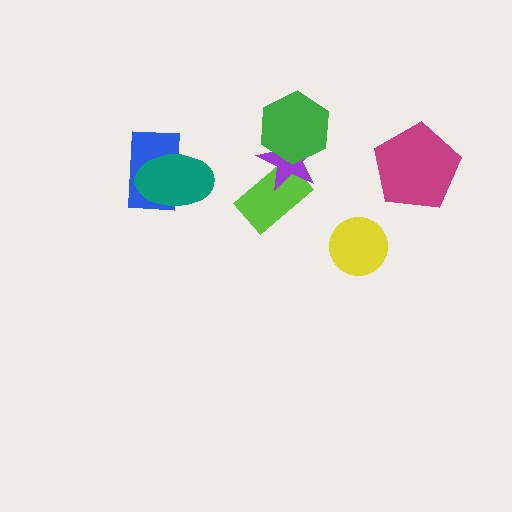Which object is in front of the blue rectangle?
The teal ellipse is in front of the blue rectangle.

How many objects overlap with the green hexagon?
1 object overlaps with the green hexagon.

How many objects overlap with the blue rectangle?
1 object overlaps with the blue rectangle.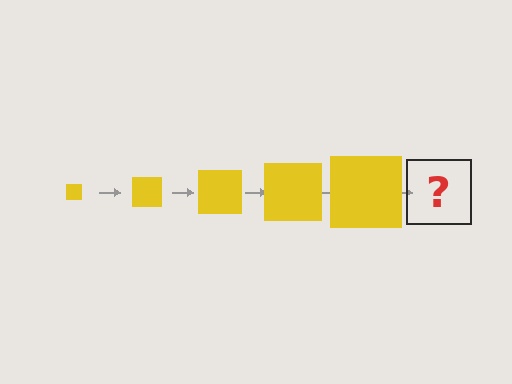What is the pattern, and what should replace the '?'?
The pattern is that the square gets progressively larger each step. The '?' should be a yellow square, larger than the previous one.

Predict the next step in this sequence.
The next step is a yellow square, larger than the previous one.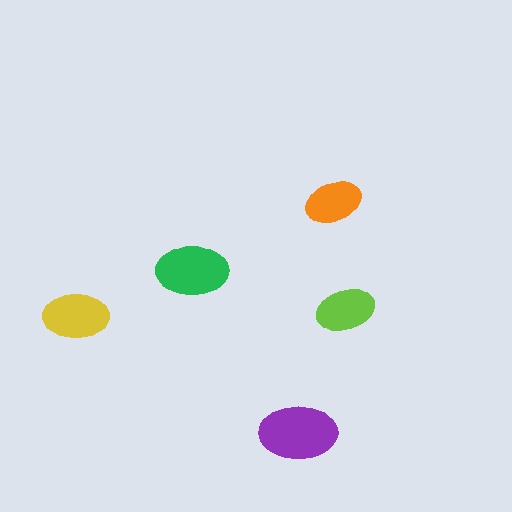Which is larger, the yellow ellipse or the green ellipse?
The green one.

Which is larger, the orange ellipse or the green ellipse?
The green one.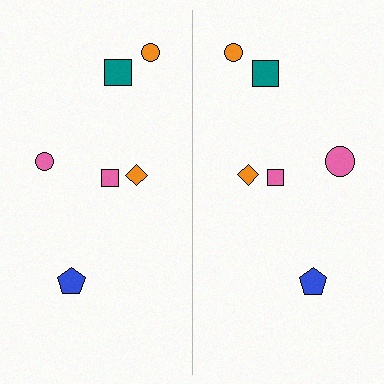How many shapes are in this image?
There are 12 shapes in this image.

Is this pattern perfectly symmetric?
No, the pattern is not perfectly symmetric. The pink circle on the right side has a different size than its mirror counterpart.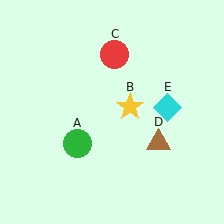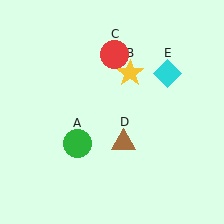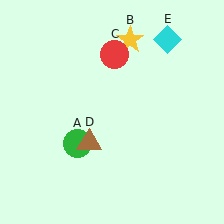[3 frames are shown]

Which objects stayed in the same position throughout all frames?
Green circle (object A) and red circle (object C) remained stationary.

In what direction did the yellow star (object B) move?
The yellow star (object B) moved up.